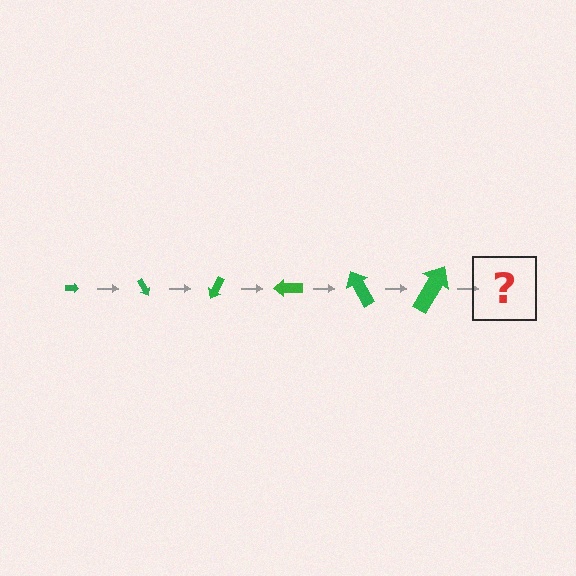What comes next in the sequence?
The next element should be an arrow, larger than the previous one and rotated 360 degrees from the start.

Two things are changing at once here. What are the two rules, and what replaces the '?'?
The two rules are that the arrow grows larger each step and it rotates 60 degrees each step. The '?' should be an arrow, larger than the previous one and rotated 360 degrees from the start.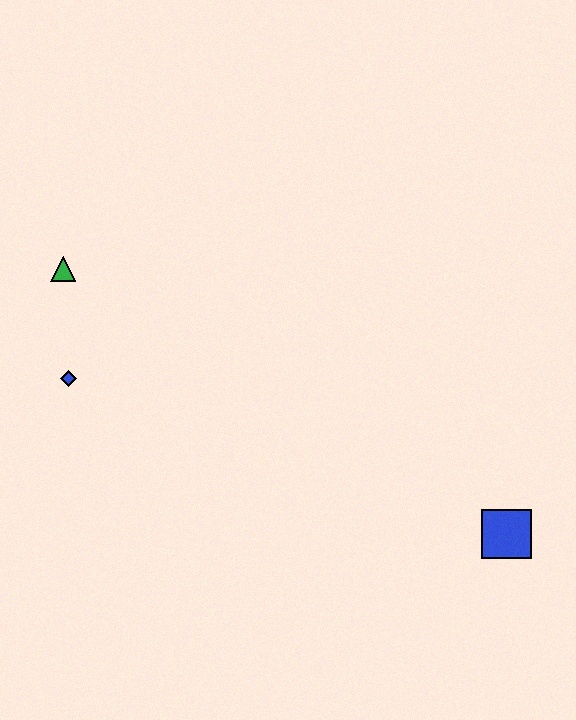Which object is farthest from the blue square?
The green triangle is farthest from the blue square.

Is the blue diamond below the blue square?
No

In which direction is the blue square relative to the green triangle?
The blue square is to the right of the green triangle.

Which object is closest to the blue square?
The blue diamond is closest to the blue square.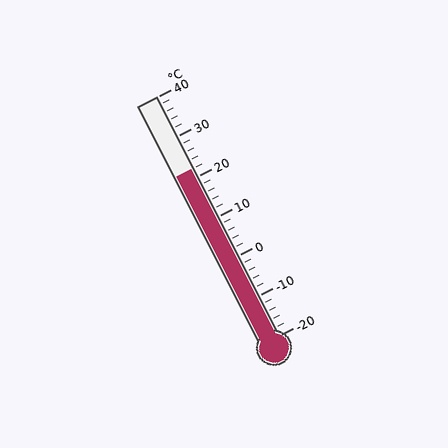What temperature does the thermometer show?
The thermometer shows approximately 22°C.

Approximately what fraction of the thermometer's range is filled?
The thermometer is filled to approximately 70% of its range.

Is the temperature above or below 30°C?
The temperature is below 30°C.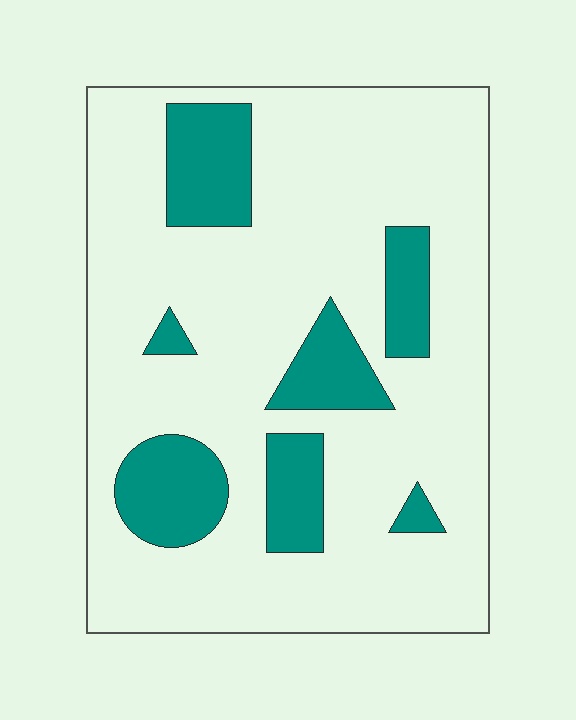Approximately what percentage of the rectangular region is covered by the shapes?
Approximately 20%.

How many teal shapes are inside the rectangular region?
7.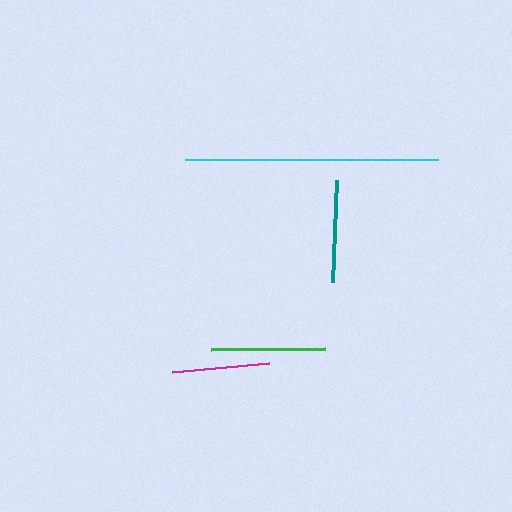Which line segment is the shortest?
The magenta line is the shortest at approximately 97 pixels.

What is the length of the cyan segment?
The cyan segment is approximately 253 pixels long.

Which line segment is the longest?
The cyan line is the longest at approximately 253 pixels.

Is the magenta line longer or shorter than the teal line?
The teal line is longer than the magenta line.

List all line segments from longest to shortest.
From longest to shortest: cyan, green, teal, magenta.